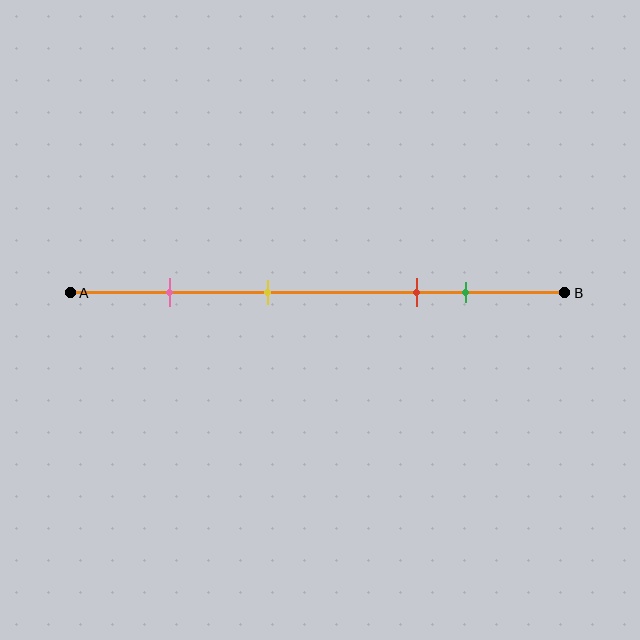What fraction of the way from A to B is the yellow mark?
The yellow mark is approximately 40% (0.4) of the way from A to B.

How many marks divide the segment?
There are 4 marks dividing the segment.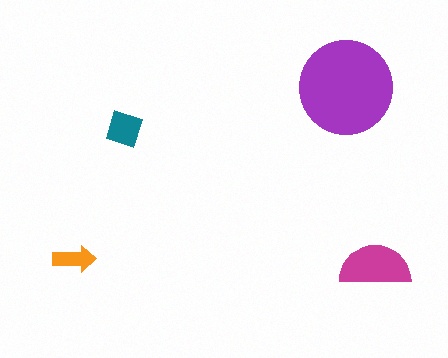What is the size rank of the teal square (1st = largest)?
3rd.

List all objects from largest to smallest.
The purple circle, the magenta semicircle, the teal square, the orange arrow.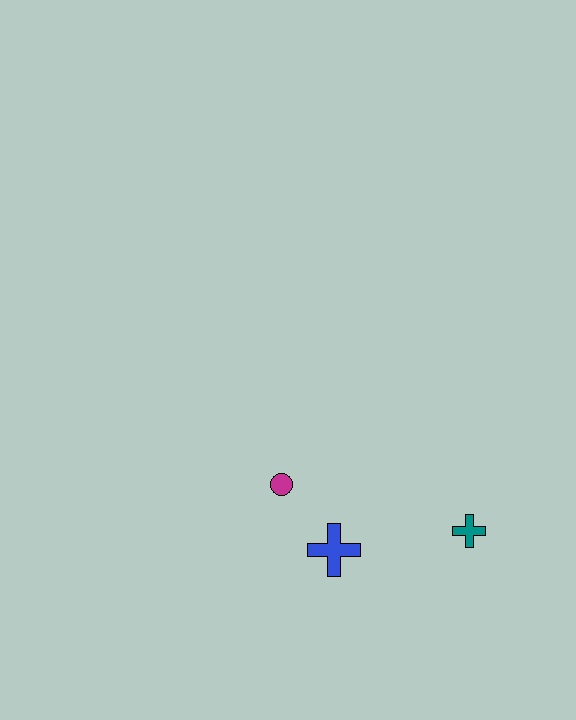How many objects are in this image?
There are 3 objects.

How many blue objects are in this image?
There is 1 blue object.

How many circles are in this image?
There is 1 circle.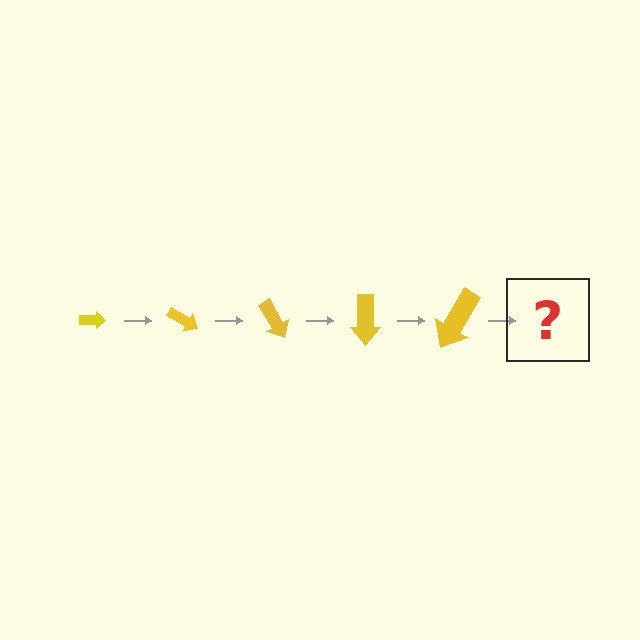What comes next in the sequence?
The next element should be an arrow, larger than the previous one and rotated 150 degrees from the start.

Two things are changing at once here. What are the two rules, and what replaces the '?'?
The two rules are that the arrow grows larger each step and it rotates 30 degrees each step. The '?' should be an arrow, larger than the previous one and rotated 150 degrees from the start.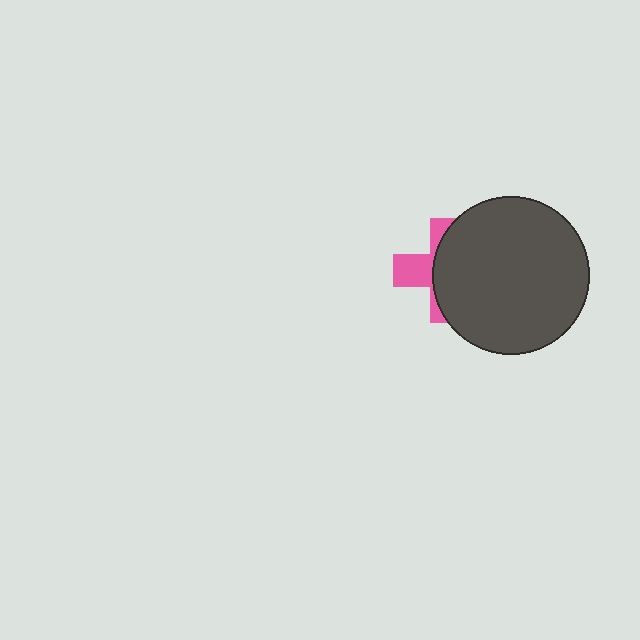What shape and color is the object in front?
The object in front is a dark gray circle.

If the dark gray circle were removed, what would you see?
You would see the complete pink cross.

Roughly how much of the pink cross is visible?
A small part of it is visible (roughly 37%).